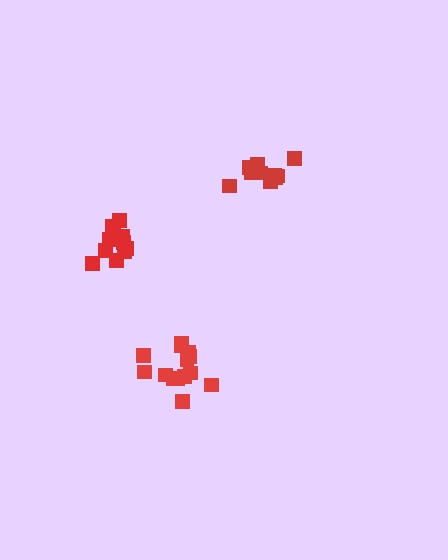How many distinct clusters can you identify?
There are 3 distinct clusters.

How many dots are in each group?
Group 1: 10 dots, Group 2: 14 dots, Group 3: 11 dots (35 total).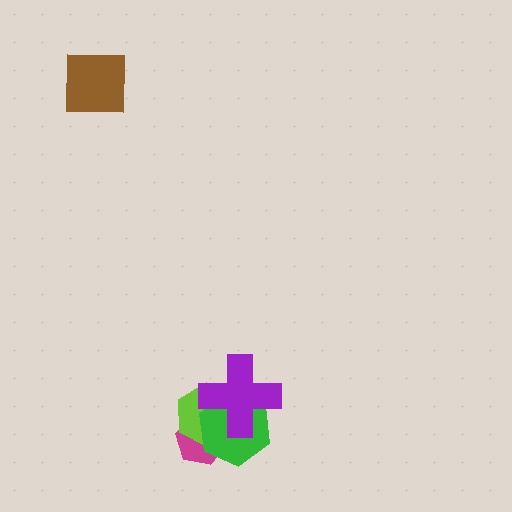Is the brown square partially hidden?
No, no other shape covers it.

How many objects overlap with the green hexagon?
3 objects overlap with the green hexagon.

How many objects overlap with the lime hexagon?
3 objects overlap with the lime hexagon.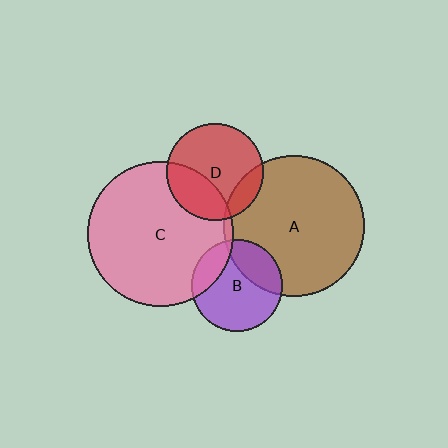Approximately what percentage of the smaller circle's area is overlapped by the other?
Approximately 30%.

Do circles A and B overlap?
Yes.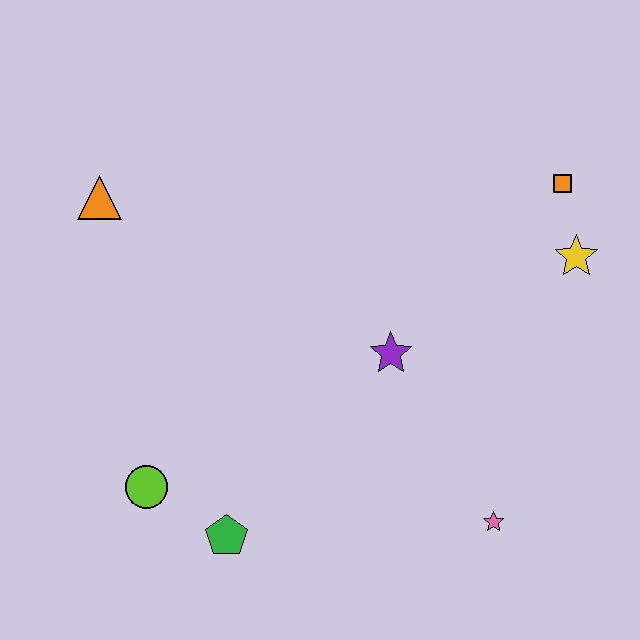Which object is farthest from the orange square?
The lime circle is farthest from the orange square.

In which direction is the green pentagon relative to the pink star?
The green pentagon is to the left of the pink star.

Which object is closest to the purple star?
The pink star is closest to the purple star.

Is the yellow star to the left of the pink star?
No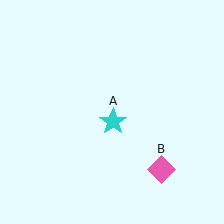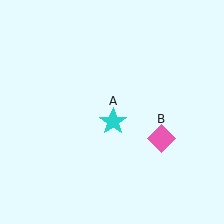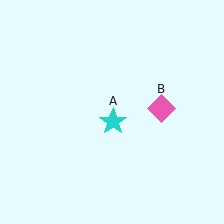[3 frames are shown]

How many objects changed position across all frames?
1 object changed position: pink diamond (object B).